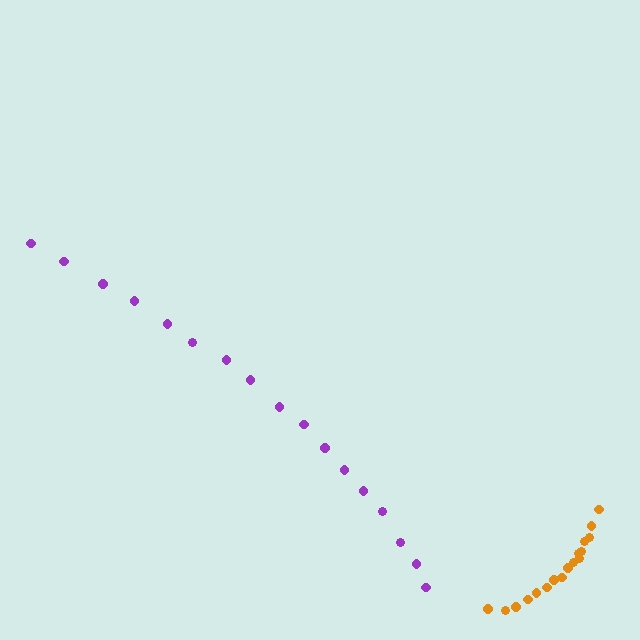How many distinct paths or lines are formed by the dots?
There are 2 distinct paths.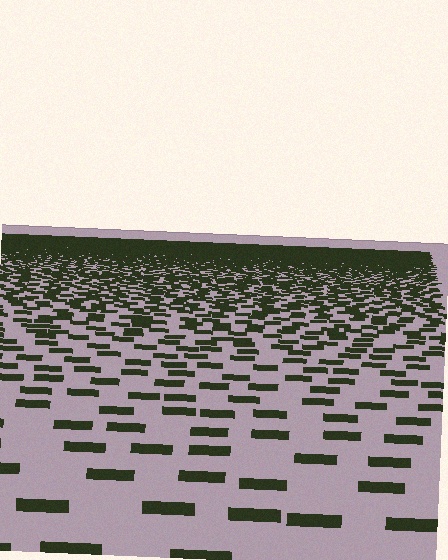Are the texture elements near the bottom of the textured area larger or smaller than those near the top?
Larger. Near the bottom, elements are closer to the viewer and appear at a bigger on-screen size.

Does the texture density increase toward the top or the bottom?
Density increases toward the top.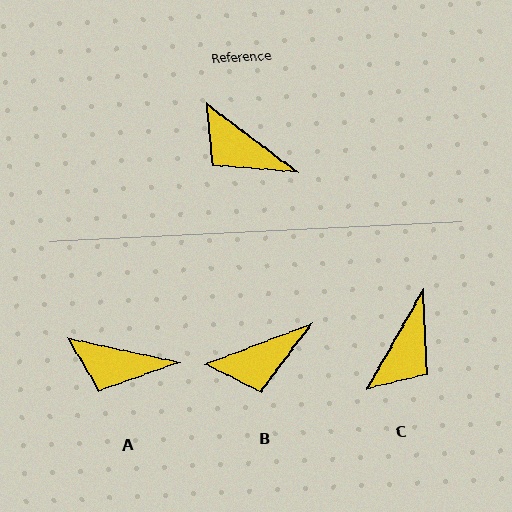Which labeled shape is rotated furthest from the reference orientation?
C, about 98 degrees away.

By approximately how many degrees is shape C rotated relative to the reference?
Approximately 98 degrees counter-clockwise.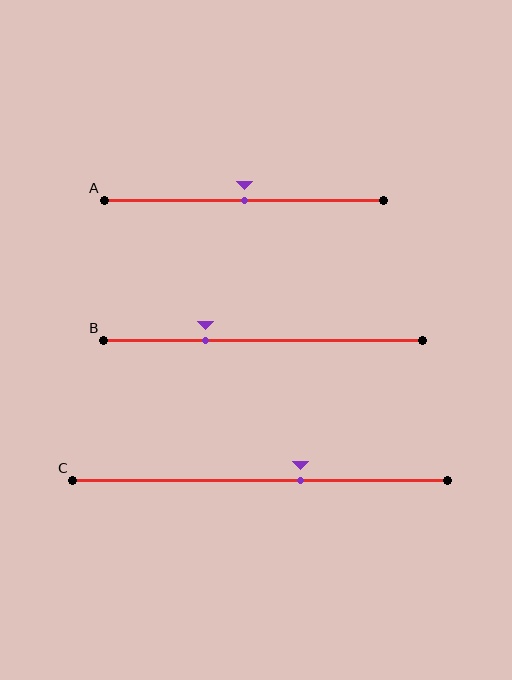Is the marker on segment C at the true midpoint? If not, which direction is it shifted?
No, the marker on segment C is shifted to the right by about 11% of the segment length.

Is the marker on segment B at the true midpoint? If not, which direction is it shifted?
No, the marker on segment B is shifted to the left by about 18% of the segment length.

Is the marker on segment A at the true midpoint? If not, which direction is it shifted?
Yes, the marker on segment A is at the true midpoint.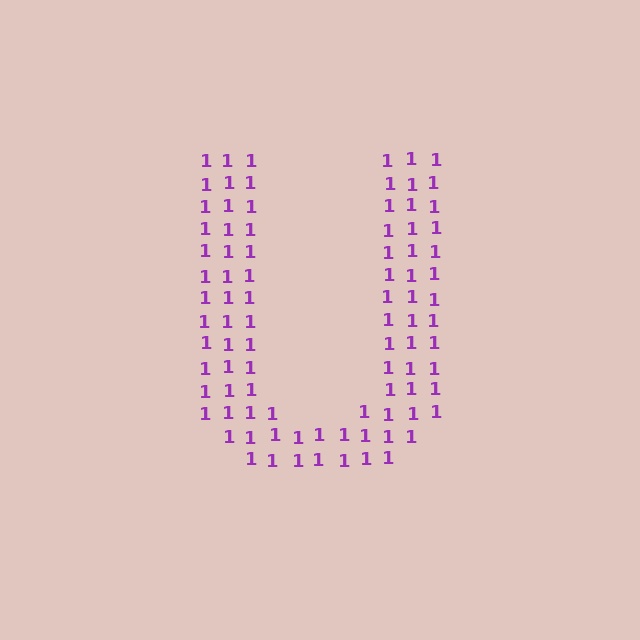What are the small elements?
The small elements are digit 1's.